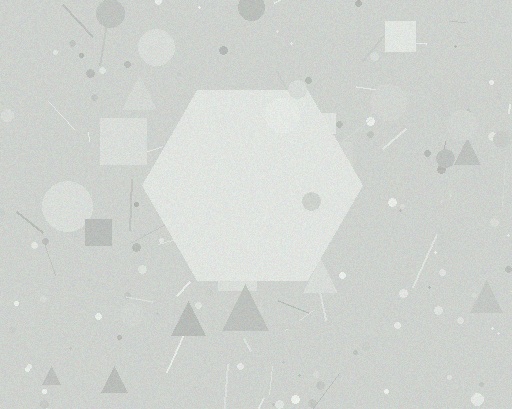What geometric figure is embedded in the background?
A hexagon is embedded in the background.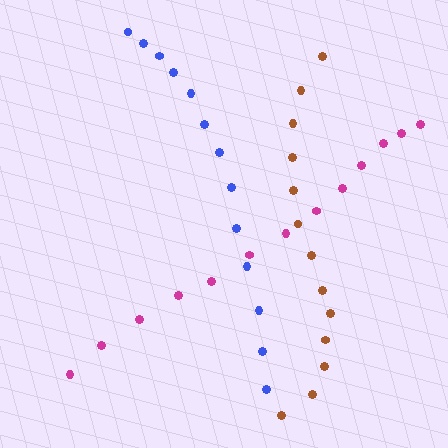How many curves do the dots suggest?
There are 3 distinct paths.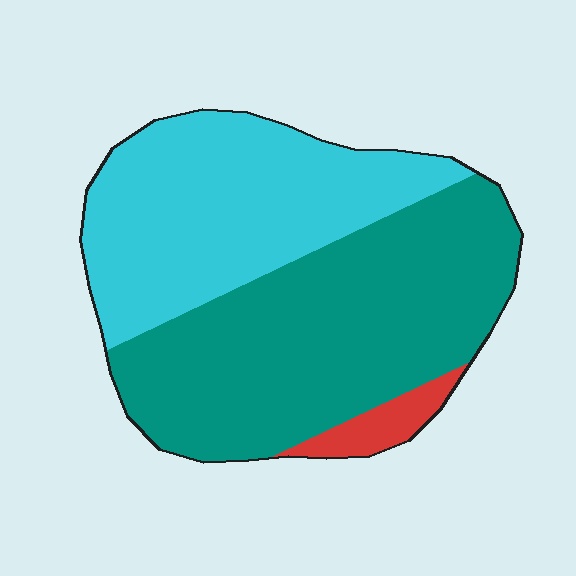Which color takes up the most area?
Teal, at roughly 55%.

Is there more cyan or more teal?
Teal.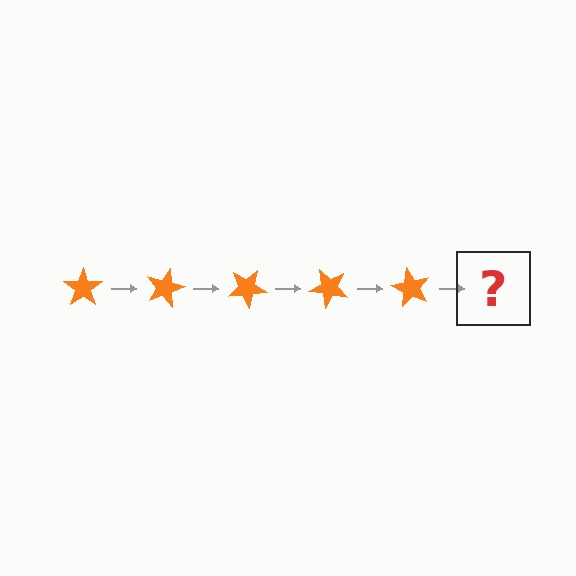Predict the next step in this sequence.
The next step is an orange star rotated 75 degrees.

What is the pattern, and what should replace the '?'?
The pattern is that the star rotates 15 degrees each step. The '?' should be an orange star rotated 75 degrees.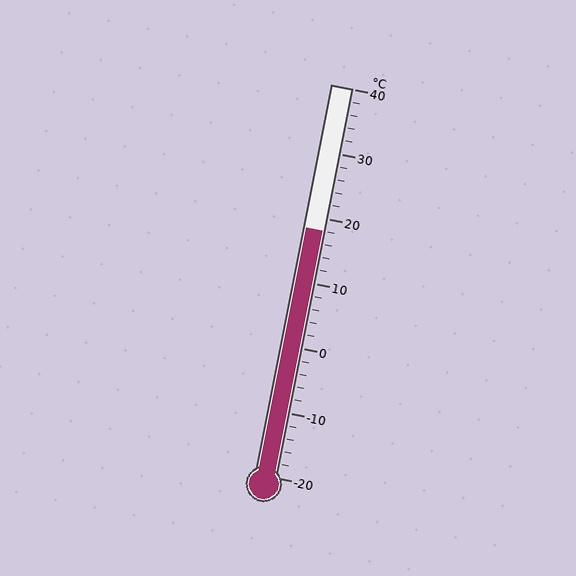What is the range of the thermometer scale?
The thermometer scale ranges from -20°C to 40°C.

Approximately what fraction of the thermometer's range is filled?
The thermometer is filled to approximately 65% of its range.